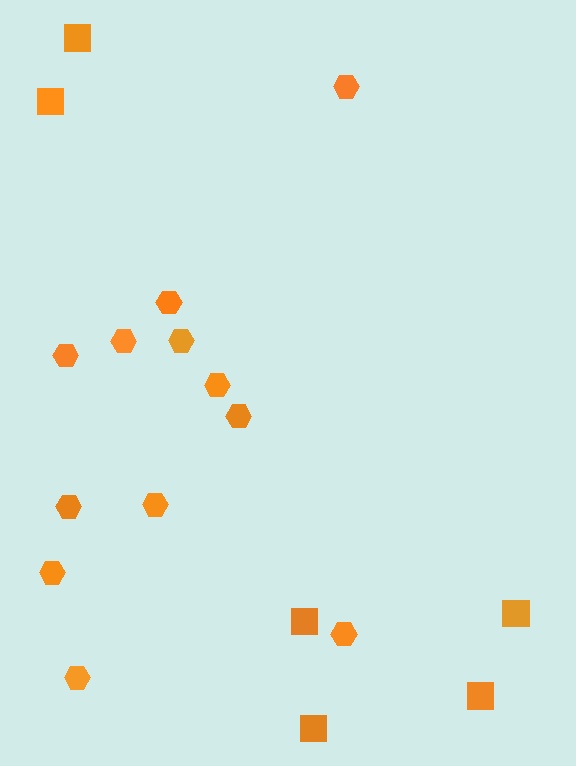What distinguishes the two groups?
There are 2 groups: one group of hexagons (12) and one group of squares (6).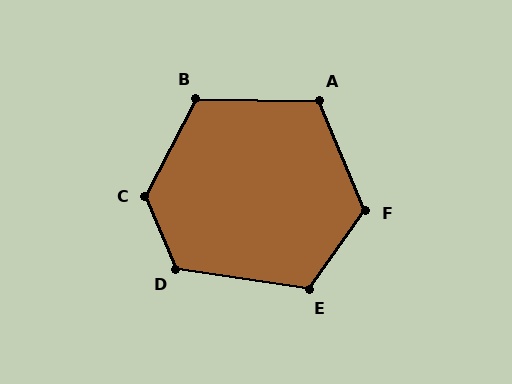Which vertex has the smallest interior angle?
A, at approximately 114 degrees.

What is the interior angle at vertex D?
Approximately 122 degrees (obtuse).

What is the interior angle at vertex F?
Approximately 122 degrees (obtuse).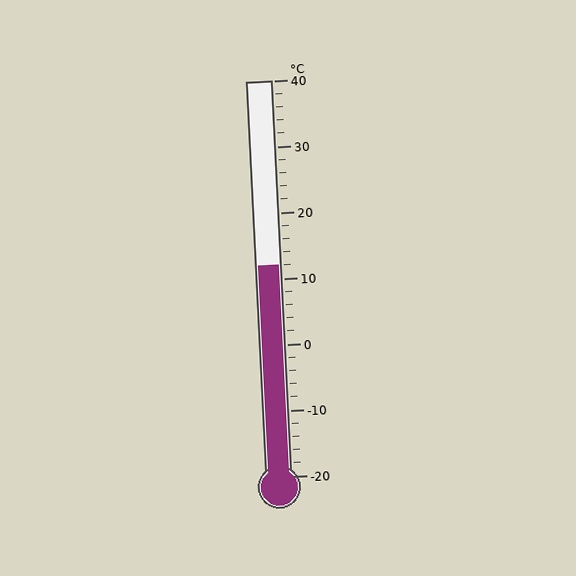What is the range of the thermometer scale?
The thermometer scale ranges from -20°C to 40°C.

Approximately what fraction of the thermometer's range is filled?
The thermometer is filled to approximately 55% of its range.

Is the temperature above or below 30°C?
The temperature is below 30°C.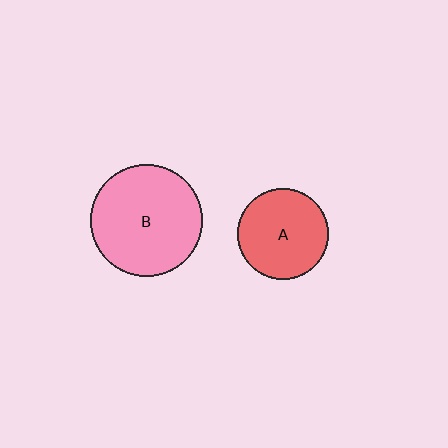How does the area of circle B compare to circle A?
Approximately 1.5 times.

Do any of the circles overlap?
No, none of the circles overlap.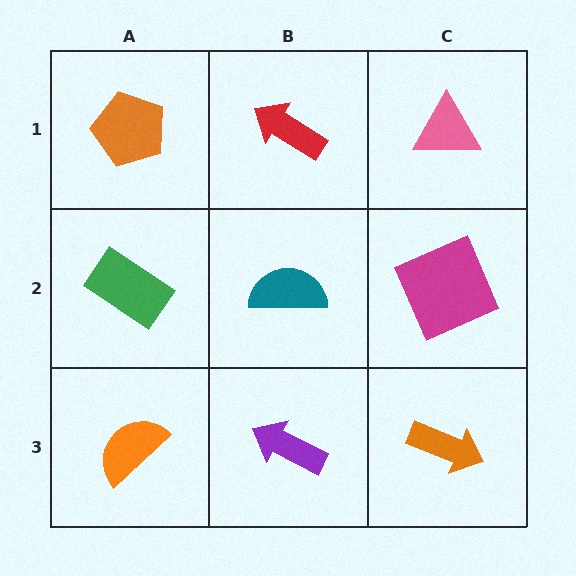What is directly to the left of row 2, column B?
A green rectangle.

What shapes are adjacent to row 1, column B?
A teal semicircle (row 2, column B), an orange pentagon (row 1, column A), a pink triangle (row 1, column C).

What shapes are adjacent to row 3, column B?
A teal semicircle (row 2, column B), an orange semicircle (row 3, column A), an orange arrow (row 3, column C).